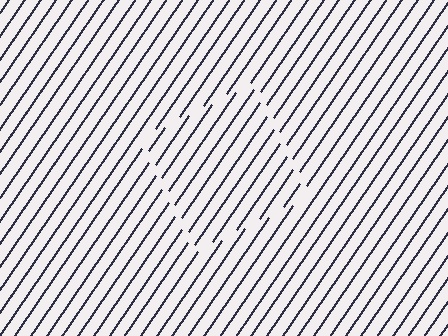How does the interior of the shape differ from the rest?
The interior of the shape contains the same grating, shifted by half a period — the contour is defined by the phase discontinuity where line-ends from the inner and outer gratings abut.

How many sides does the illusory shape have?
4 sides — the line-ends trace a square.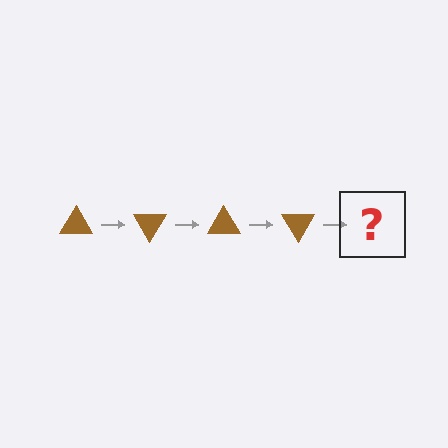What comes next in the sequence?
The next element should be a brown triangle rotated 240 degrees.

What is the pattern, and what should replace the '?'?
The pattern is that the triangle rotates 60 degrees each step. The '?' should be a brown triangle rotated 240 degrees.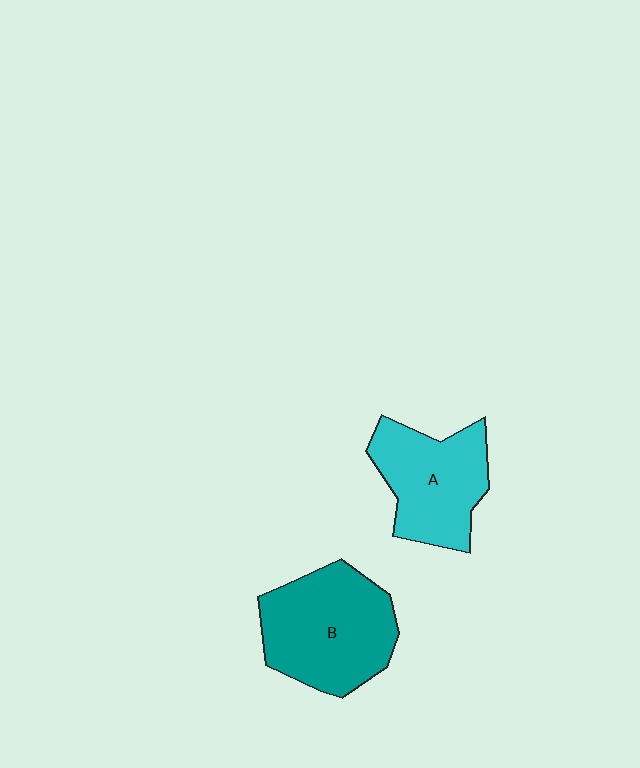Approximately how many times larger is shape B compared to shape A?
Approximately 1.2 times.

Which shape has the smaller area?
Shape A (cyan).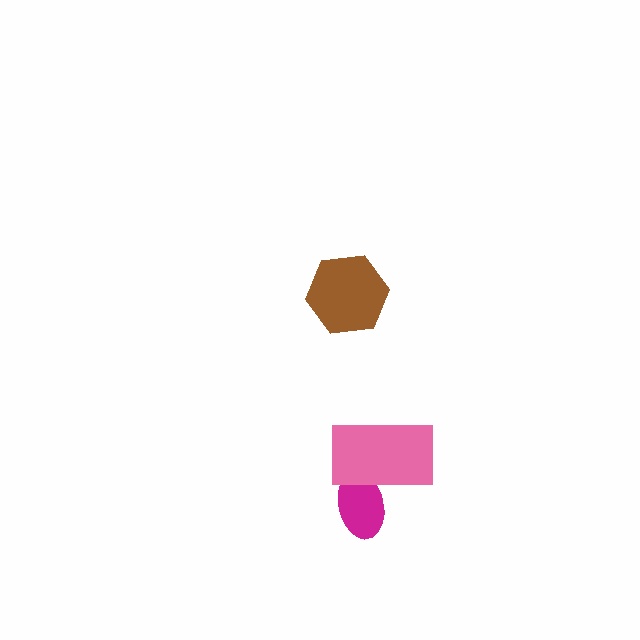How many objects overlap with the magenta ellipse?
1 object overlaps with the magenta ellipse.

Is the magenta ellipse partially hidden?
Yes, it is partially covered by another shape.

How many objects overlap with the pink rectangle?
1 object overlaps with the pink rectangle.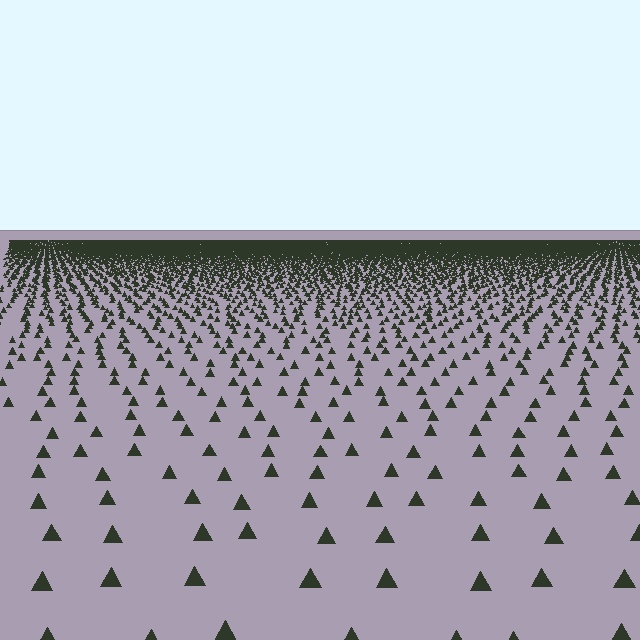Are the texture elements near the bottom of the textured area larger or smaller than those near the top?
Larger. Near the bottom, elements are closer to the viewer and appear at a bigger on-screen size.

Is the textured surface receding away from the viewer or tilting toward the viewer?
The surface is receding away from the viewer. Texture elements get smaller and denser toward the top.